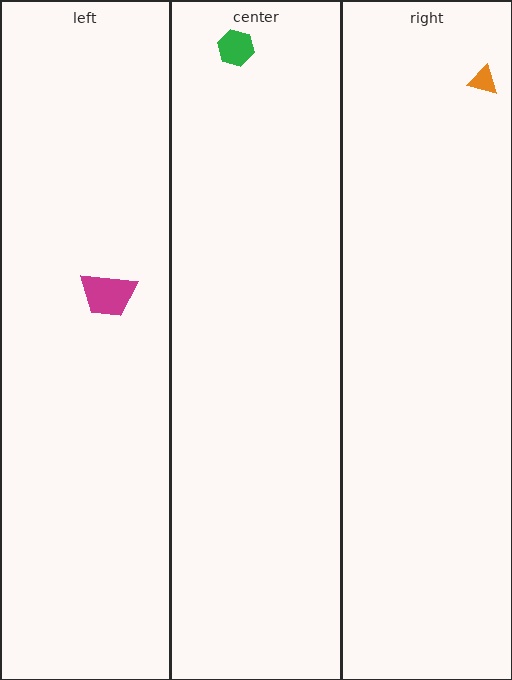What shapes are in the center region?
The green hexagon.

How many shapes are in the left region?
1.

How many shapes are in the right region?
1.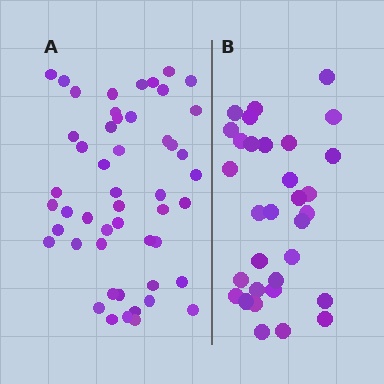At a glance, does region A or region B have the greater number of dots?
Region A (the left region) has more dots.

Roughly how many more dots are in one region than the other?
Region A has approximately 20 more dots than region B.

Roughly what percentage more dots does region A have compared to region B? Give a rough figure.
About 55% more.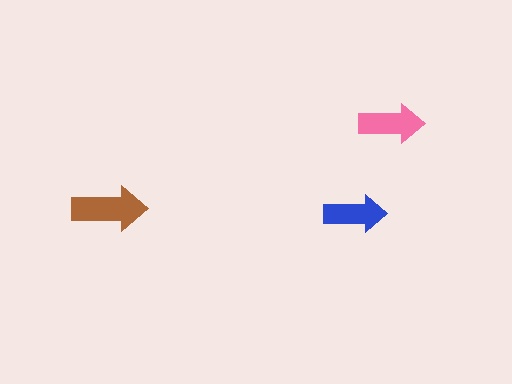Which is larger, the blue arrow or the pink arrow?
The pink one.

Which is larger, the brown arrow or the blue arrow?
The brown one.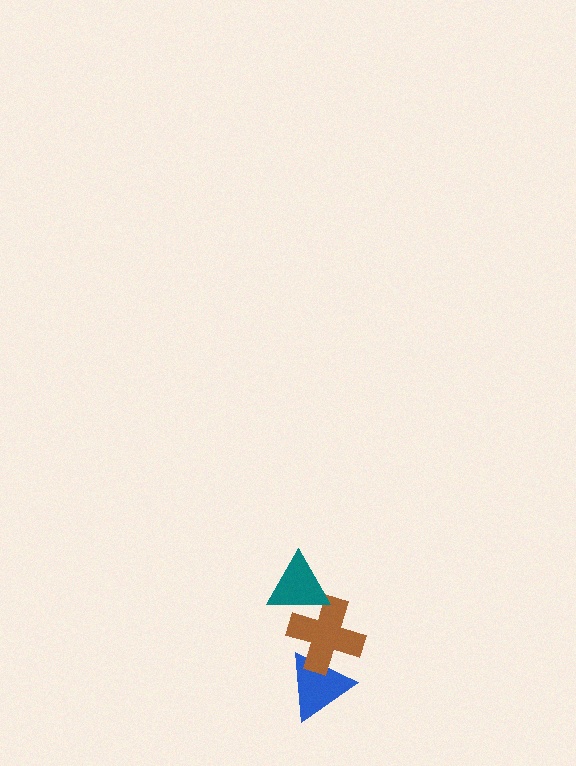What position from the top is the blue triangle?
The blue triangle is 3rd from the top.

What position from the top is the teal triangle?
The teal triangle is 1st from the top.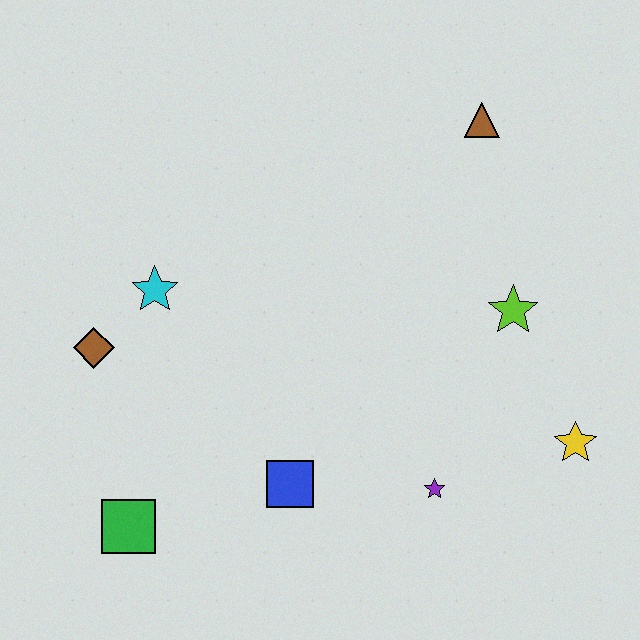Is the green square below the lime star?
Yes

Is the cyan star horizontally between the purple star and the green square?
Yes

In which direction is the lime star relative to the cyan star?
The lime star is to the right of the cyan star.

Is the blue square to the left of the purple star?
Yes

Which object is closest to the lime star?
The yellow star is closest to the lime star.